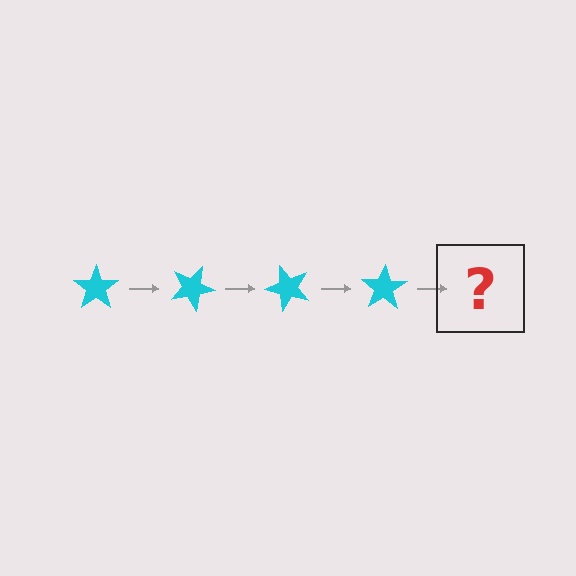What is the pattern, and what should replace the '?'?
The pattern is that the star rotates 25 degrees each step. The '?' should be a cyan star rotated 100 degrees.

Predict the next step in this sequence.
The next step is a cyan star rotated 100 degrees.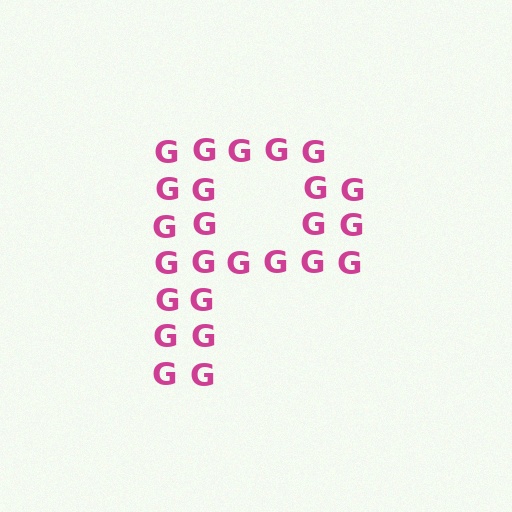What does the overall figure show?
The overall figure shows the letter P.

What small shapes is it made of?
It is made of small letter G's.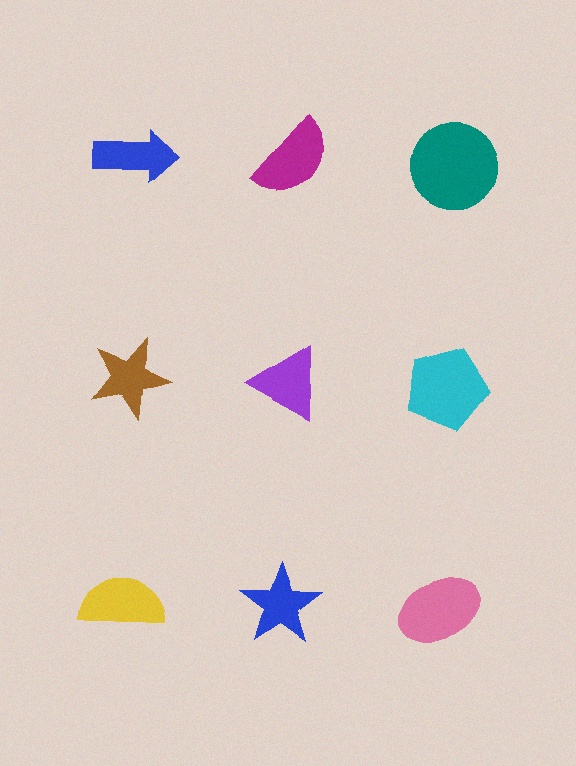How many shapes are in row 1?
3 shapes.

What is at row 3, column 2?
A blue star.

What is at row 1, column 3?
A teal circle.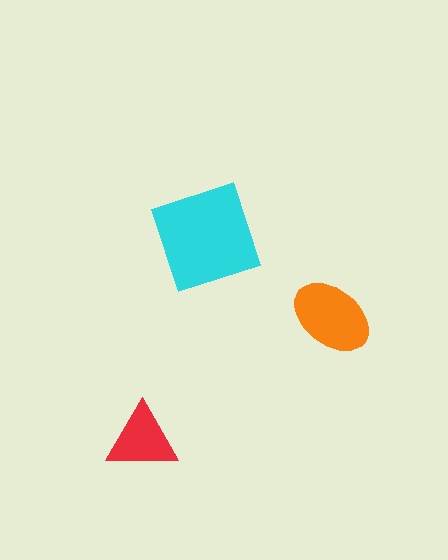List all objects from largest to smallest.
The cyan diamond, the orange ellipse, the red triangle.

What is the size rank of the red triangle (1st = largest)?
3rd.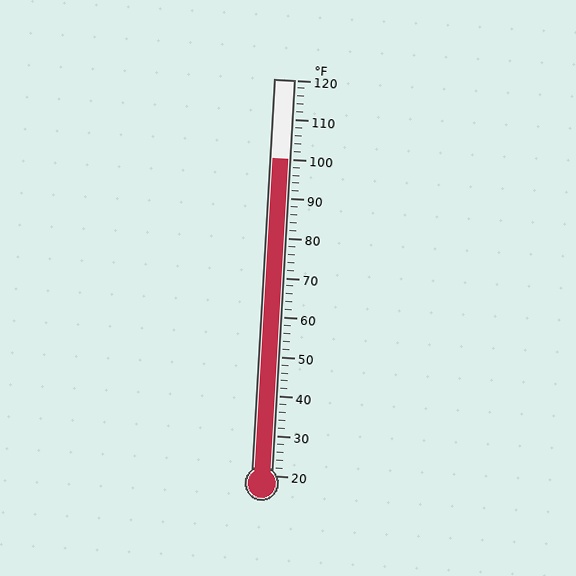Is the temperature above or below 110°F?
The temperature is below 110°F.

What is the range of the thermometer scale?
The thermometer scale ranges from 20°F to 120°F.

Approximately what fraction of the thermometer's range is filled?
The thermometer is filled to approximately 80% of its range.